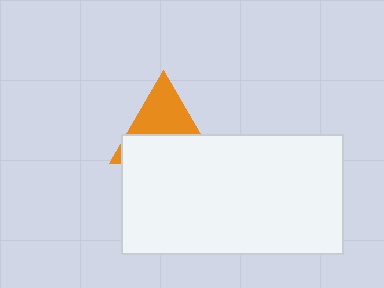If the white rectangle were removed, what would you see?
You would see the complete orange triangle.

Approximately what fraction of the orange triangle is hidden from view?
Roughly 51% of the orange triangle is hidden behind the white rectangle.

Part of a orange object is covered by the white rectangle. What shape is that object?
It is a triangle.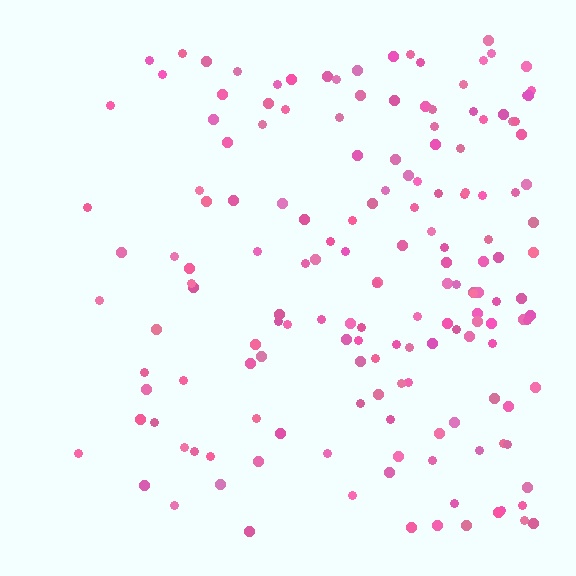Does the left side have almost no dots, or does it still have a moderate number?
Still a moderate number, just noticeably fewer than the right.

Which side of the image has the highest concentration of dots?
The right.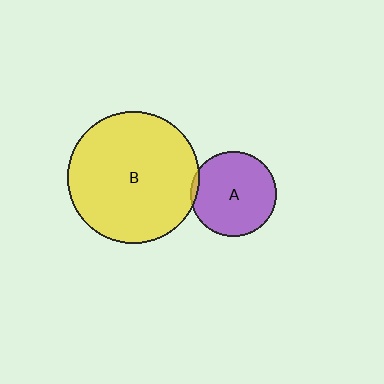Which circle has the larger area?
Circle B (yellow).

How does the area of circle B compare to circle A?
Approximately 2.4 times.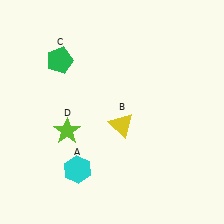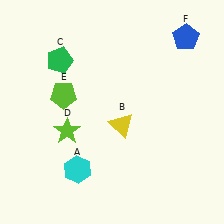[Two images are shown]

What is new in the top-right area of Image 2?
A blue pentagon (F) was added in the top-right area of Image 2.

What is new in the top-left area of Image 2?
A lime pentagon (E) was added in the top-left area of Image 2.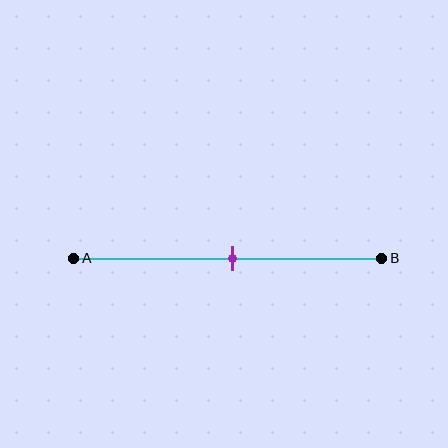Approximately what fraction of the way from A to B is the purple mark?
The purple mark is approximately 50% of the way from A to B.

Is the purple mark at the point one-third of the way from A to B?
No, the mark is at about 50% from A, not at the 33% one-third point.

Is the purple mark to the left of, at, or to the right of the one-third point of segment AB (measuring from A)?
The purple mark is to the right of the one-third point of segment AB.